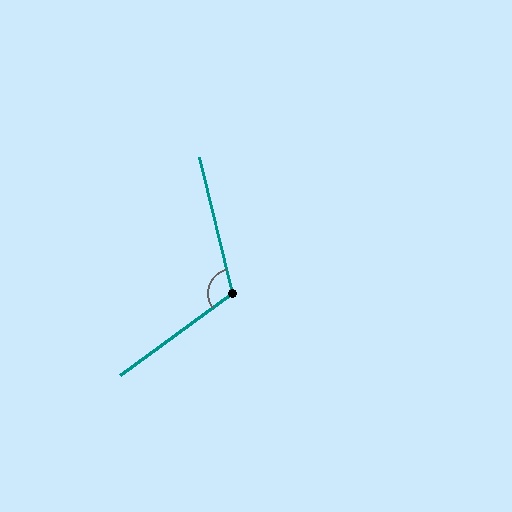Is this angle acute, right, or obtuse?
It is obtuse.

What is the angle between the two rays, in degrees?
Approximately 112 degrees.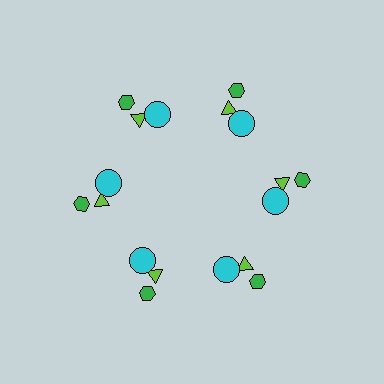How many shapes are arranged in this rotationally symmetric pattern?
There are 18 shapes, arranged in 6 groups of 3.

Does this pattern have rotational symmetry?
Yes, this pattern has 6-fold rotational symmetry. It looks the same after rotating 60 degrees around the center.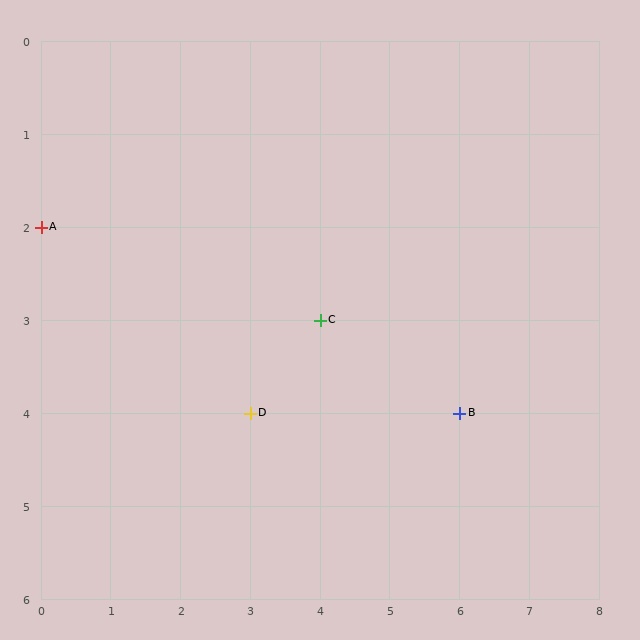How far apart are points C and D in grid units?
Points C and D are 1 column and 1 row apart (about 1.4 grid units diagonally).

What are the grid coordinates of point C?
Point C is at grid coordinates (4, 3).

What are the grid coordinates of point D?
Point D is at grid coordinates (3, 4).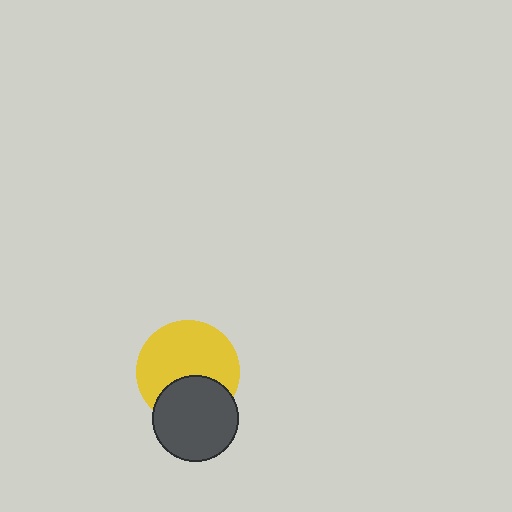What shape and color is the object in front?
The object in front is a dark gray circle.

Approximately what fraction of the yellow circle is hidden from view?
Roughly 33% of the yellow circle is hidden behind the dark gray circle.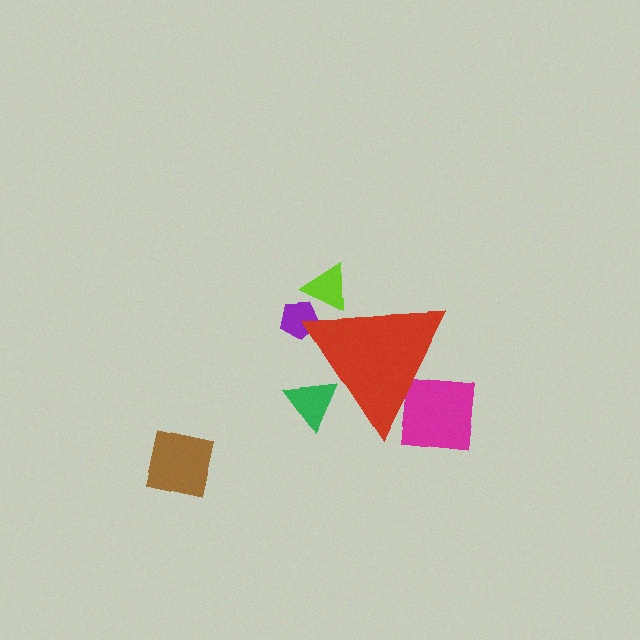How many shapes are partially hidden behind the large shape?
4 shapes are partially hidden.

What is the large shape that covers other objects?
A red triangle.